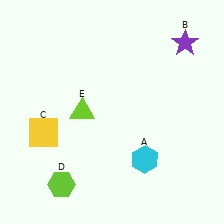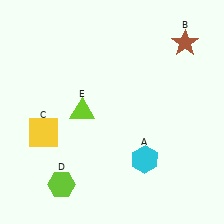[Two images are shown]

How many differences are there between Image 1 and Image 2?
There is 1 difference between the two images.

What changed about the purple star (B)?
In Image 1, B is purple. In Image 2, it changed to brown.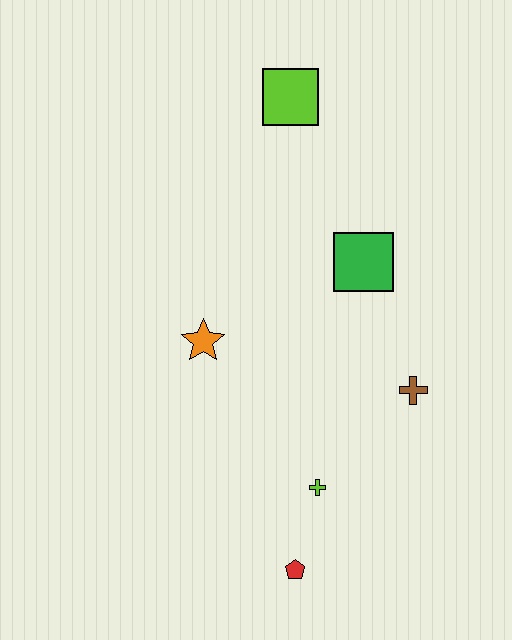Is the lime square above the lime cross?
Yes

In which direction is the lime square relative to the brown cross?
The lime square is above the brown cross.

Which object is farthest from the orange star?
The lime square is farthest from the orange star.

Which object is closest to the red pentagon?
The lime cross is closest to the red pentagon.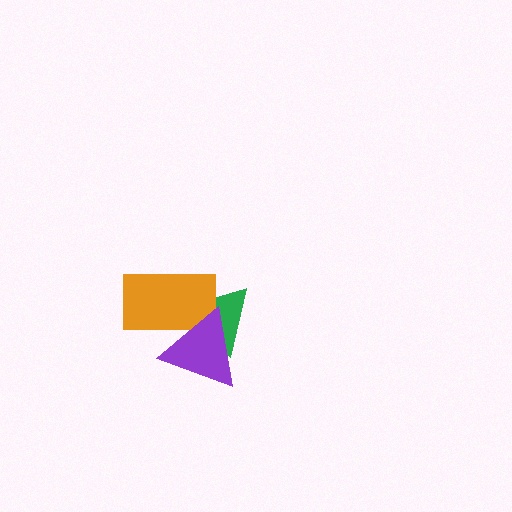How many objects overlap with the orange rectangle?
2 objects overlap with the orange rectangle.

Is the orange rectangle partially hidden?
Yes, it is partially covered by another shape.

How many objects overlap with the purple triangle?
2 objects overlap with the purple triangle.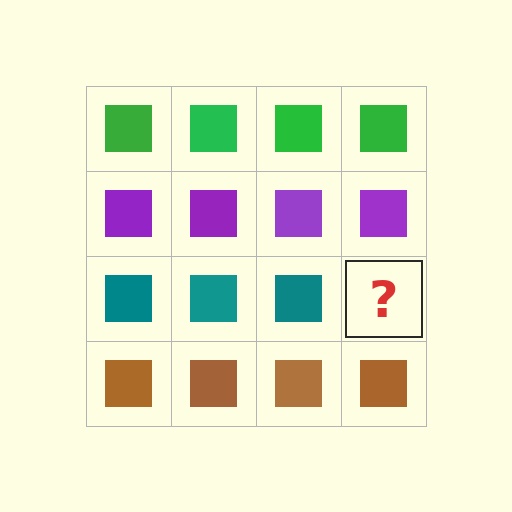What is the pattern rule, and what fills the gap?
The rule is that each row has a consistent color. The gap should be filled with a teal square.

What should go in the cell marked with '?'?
The missing cell should contain a teal square.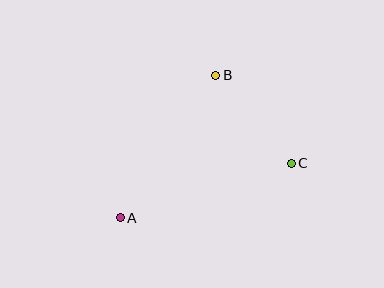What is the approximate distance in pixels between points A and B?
The distance between A and B is approximately 172 pixels.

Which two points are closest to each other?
Points B and C are closest to each other.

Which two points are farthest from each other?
Points A and C are farthest from each other.